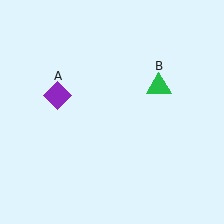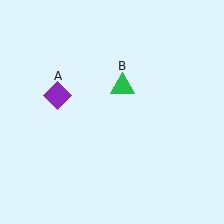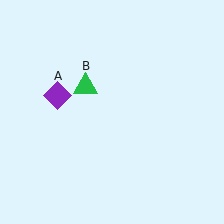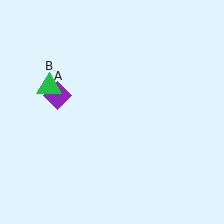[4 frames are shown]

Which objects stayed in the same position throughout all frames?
Purple diamond (object A) remained stationary.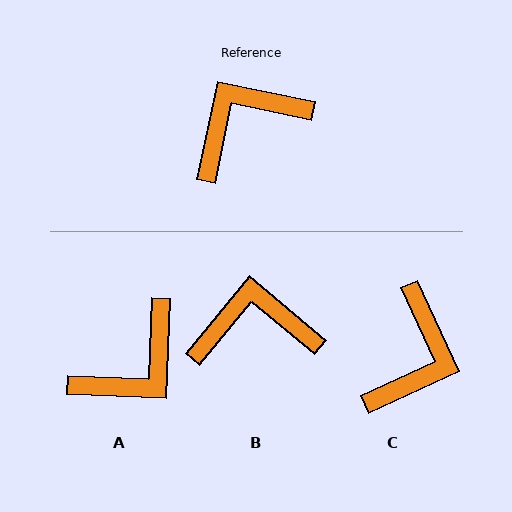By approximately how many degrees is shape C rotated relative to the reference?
Approximately 143 degrees clockwise.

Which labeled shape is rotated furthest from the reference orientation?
A, about 170 degrees away.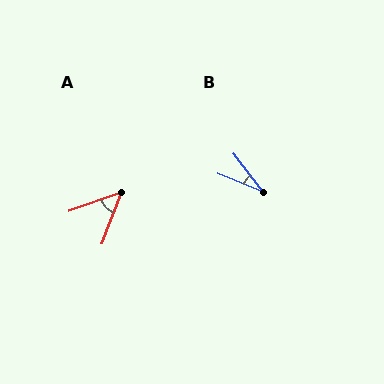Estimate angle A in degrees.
Approximately 50 degrees.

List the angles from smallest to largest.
B (31°), A (50°).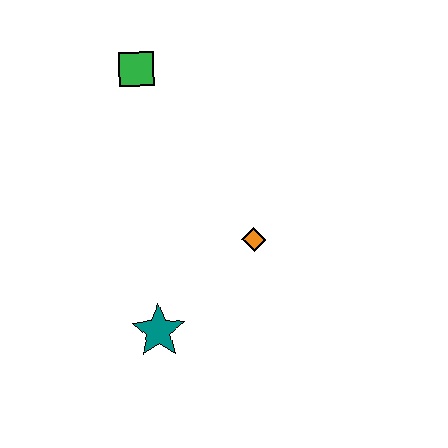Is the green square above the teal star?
Yes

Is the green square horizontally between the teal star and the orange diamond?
No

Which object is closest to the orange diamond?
The teal star is closest to the orange diamond.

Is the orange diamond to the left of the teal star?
No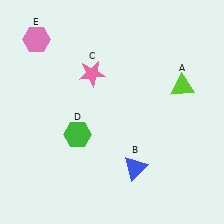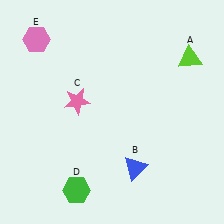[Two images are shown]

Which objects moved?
The objects that moved are: the lime triangle (A), the pink star (C), the green hexagon (D).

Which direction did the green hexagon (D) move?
The green hexagon (D) moved down.